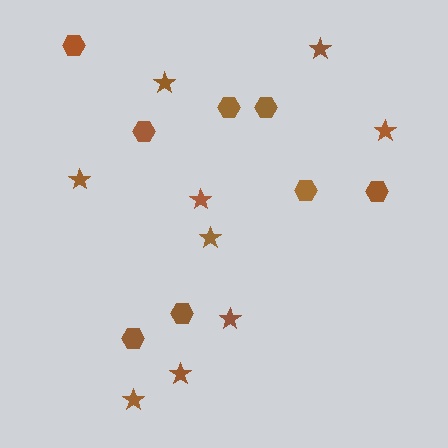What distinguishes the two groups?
There are 2 groups: one group of hexagons (8) and one group of stars (9).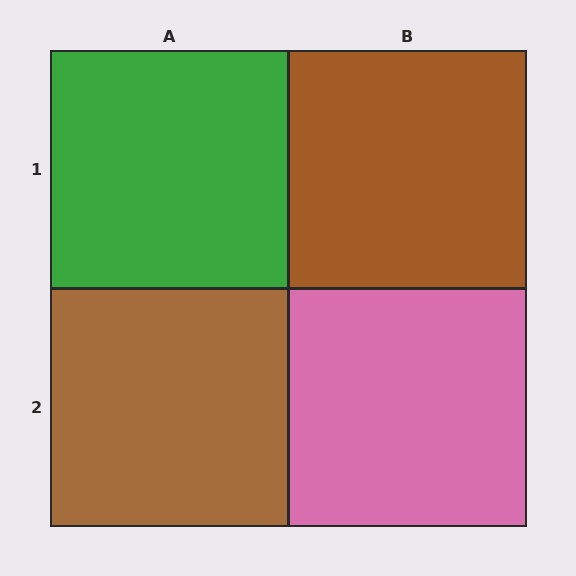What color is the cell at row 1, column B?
Brown.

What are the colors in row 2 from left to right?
Brown, pink.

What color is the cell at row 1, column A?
Green.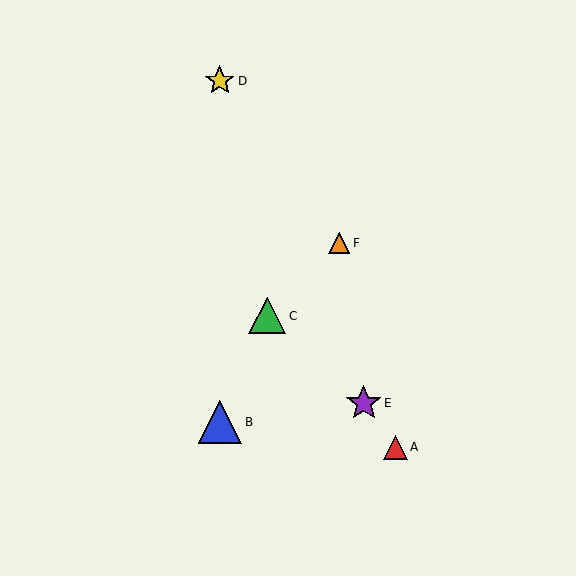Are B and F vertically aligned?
No, B is at x≈220 and F is at x≈339.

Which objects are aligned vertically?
Objects B, D are aligned vertically.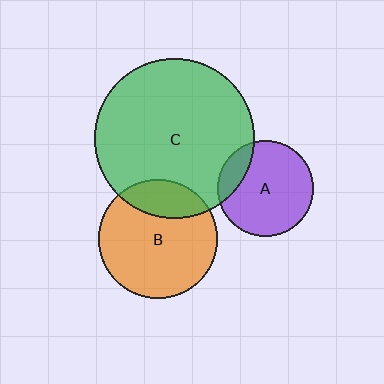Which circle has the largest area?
Circle C (green).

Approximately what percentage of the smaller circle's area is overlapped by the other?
Approximately 20%.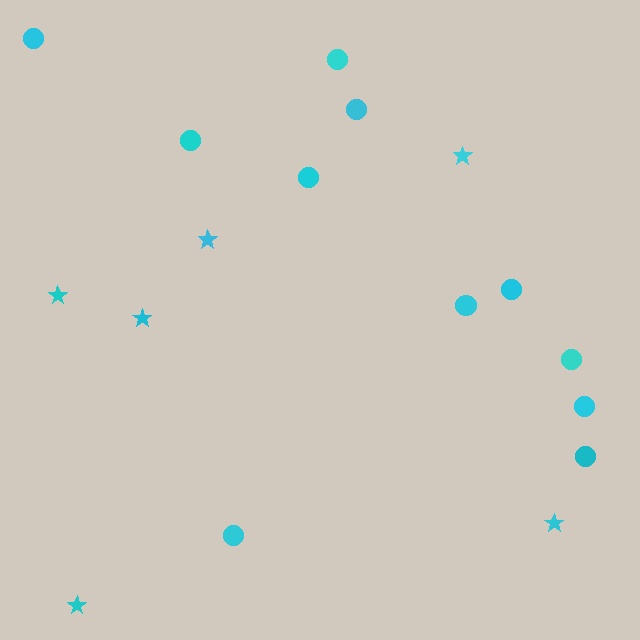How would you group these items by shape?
There are 2 groups: one group of stars (6) and one group of circles (11).